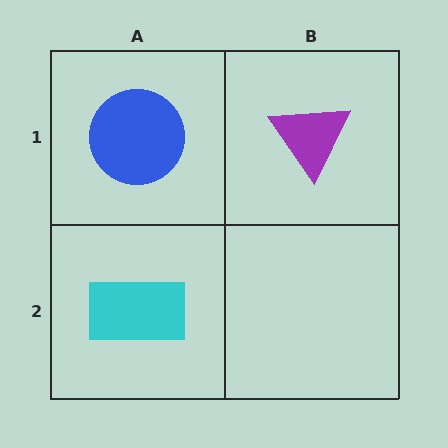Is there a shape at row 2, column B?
No, that cell is empty.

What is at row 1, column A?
A blue circle.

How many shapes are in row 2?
1 shape.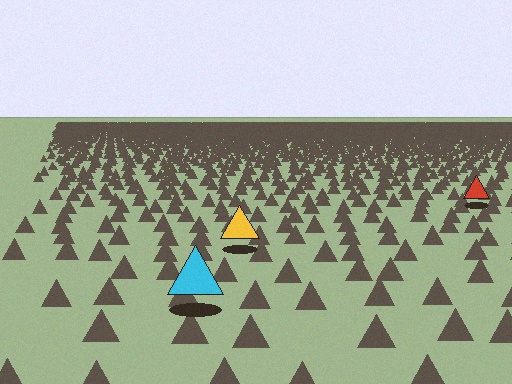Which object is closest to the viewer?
The cyan triangle is closest. The texture marks near it are larger and more spread out.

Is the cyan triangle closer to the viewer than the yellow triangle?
Yes. The cyan triangle is closer — you can tell from the texture gradient: the ground texture is coarser near it.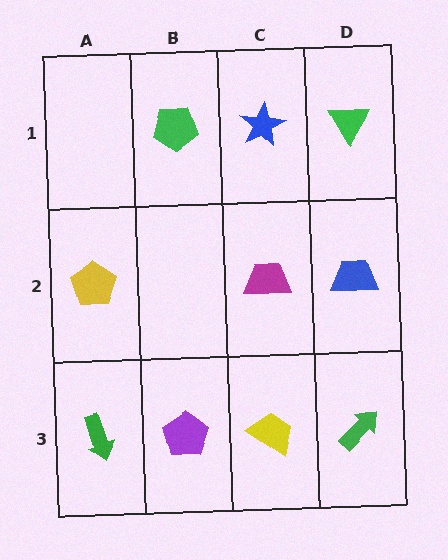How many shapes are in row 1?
3 shapes.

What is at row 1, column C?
A blue star.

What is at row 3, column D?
A green arrow.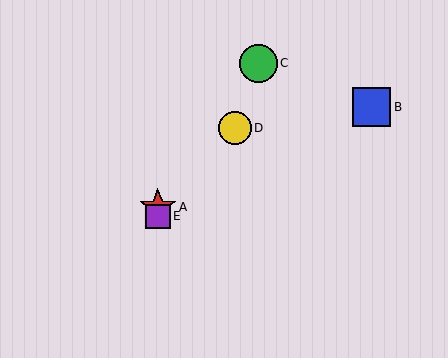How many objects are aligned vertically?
2 objects (A, E) are aligned vertically.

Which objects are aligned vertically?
Objects A, E are aligned vertically.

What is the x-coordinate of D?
Object D is at x≈235.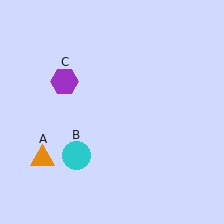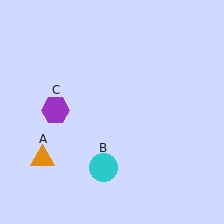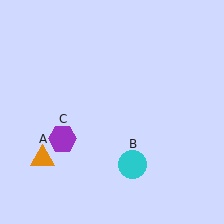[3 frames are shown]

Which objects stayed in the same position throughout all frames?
Orange triangle (object A) remained stationary.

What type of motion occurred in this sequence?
The cyan circle (object B), purple hexagon (object C) rotated counterclockwise around the center of the scene.